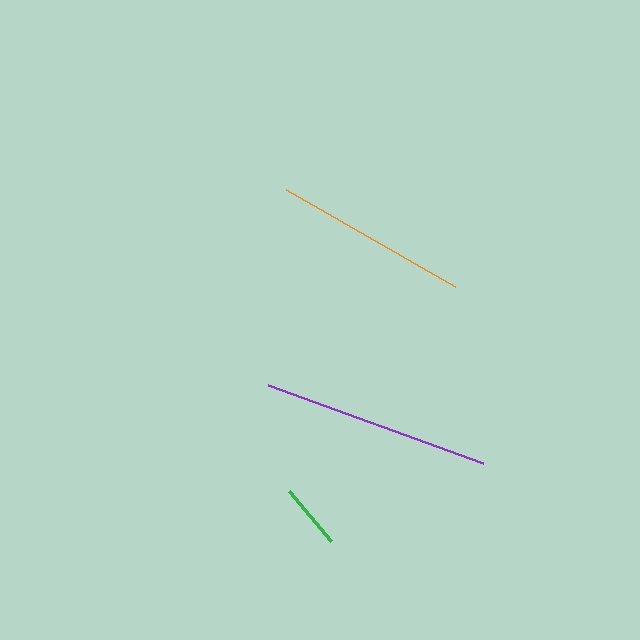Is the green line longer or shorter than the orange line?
The orange line is longer than the green line.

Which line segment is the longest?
The purple line is the longest at approximately 228 pixels.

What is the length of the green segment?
The green segment is approximately 65 pixels long.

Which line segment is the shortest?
The green line is the shortest at approximately 65 pixels.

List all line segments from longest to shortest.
From longest to shortest: purple, orange, green.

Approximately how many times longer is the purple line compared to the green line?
The purple line is approximately 3.5 times the length of the green line.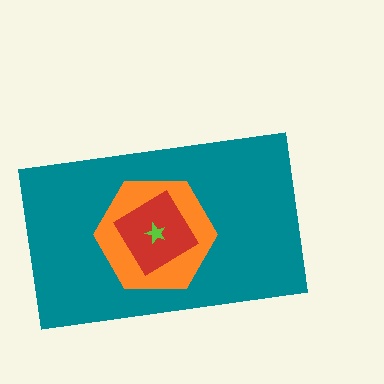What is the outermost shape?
The teal rectangle.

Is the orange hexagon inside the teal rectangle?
Yes.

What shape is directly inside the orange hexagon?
The red diamond.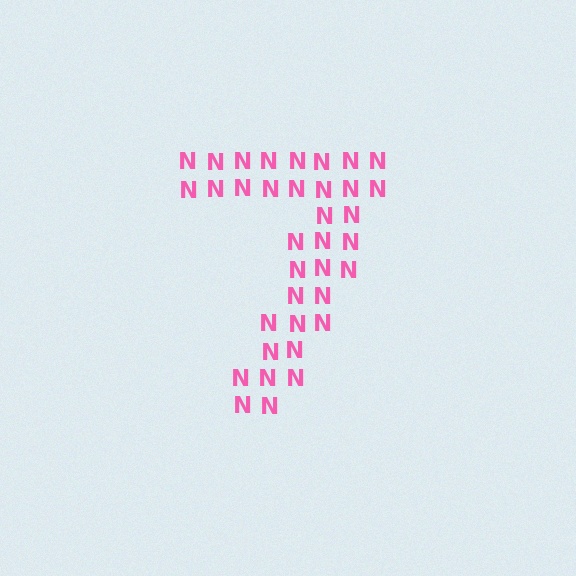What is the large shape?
The large shape is the digit 7.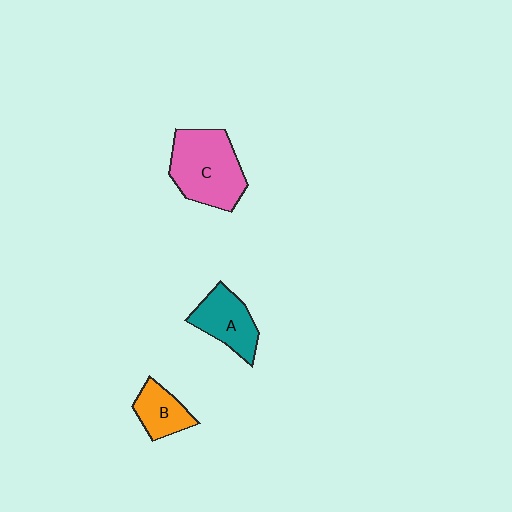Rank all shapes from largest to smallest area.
From largest to smallest: C (pink), A (teal), B (orange).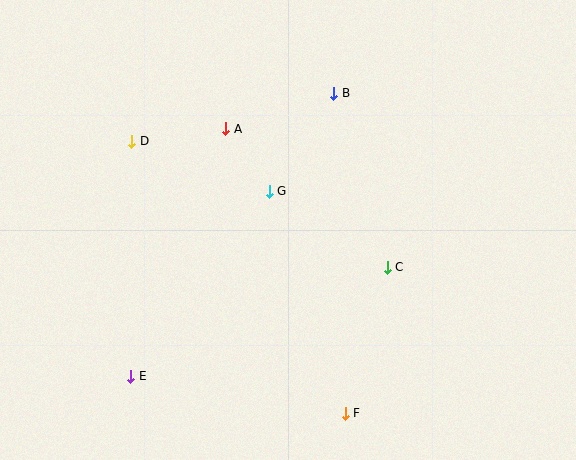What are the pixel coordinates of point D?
Point D is at (132, 141).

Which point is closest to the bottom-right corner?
Point F is closest to the bottom-right corner.